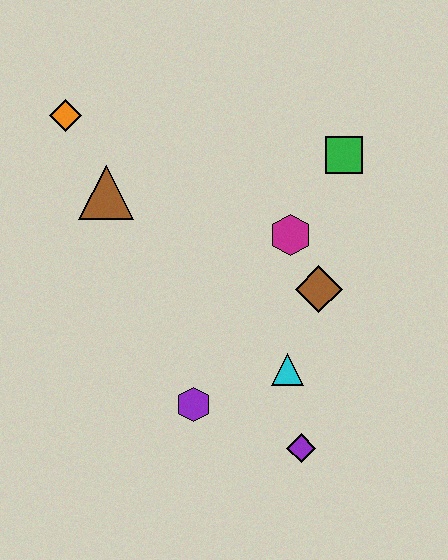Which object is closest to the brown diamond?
The magenta hexagon is closest to the brown diamond.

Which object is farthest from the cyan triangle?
The orange diamond is farthest from the cyan triangle.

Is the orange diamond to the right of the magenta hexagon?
No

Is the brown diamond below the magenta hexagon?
Yes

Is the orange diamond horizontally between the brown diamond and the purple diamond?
No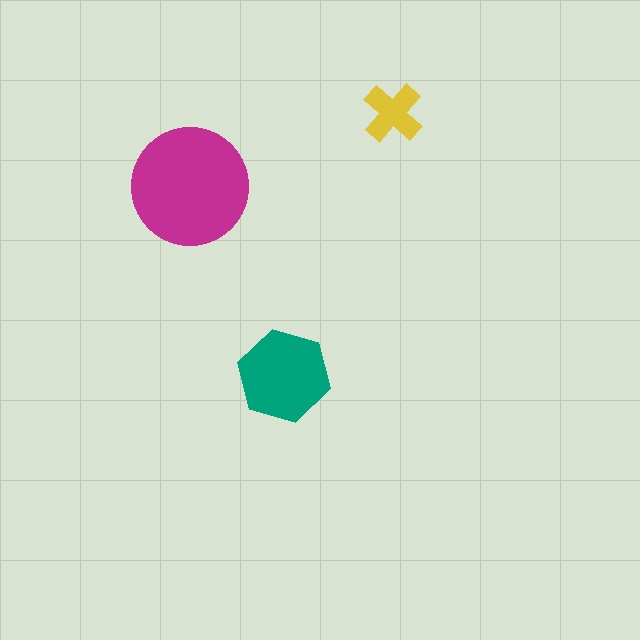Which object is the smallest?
The yellow cross.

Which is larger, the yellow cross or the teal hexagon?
The teal hexagon.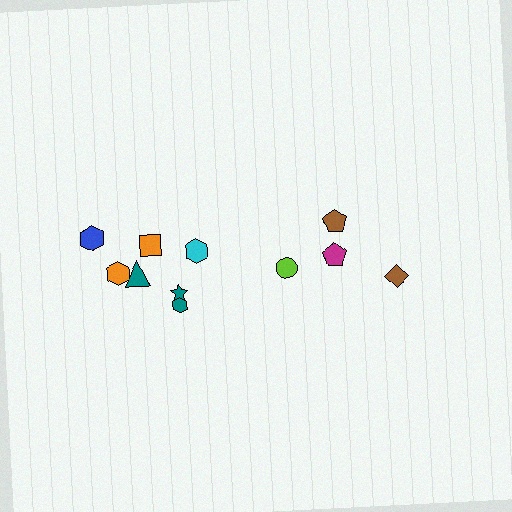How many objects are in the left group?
There are 7 objects.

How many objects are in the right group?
There are 4 objects.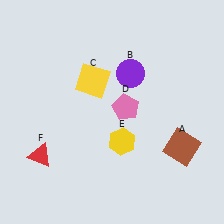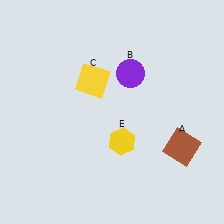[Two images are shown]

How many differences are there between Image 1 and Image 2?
There are 2 differences between the two images.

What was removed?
The pink pentagon (D), the red triangle (F) were removed in Image 2.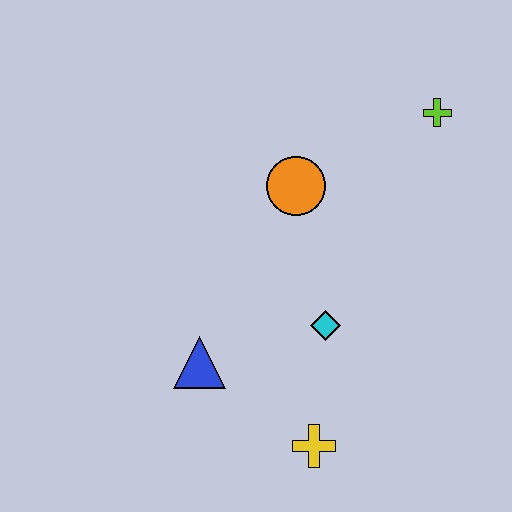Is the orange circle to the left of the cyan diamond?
Yes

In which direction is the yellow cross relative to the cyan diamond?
The yellow cross is below the cyan diamond.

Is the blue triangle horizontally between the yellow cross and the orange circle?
No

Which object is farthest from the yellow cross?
The lime cross is farthest from the yellow cross.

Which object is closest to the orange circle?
The cyan diamond is closest to the orange circle.